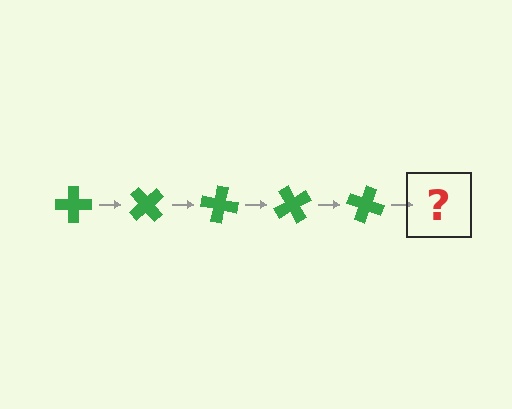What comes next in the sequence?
The next element should be a green cross rotated 250 degrees.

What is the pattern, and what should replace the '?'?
The pattern is that the cross rotates 50 degrees each step. The '?' should be a green cross rotated 250 degrees.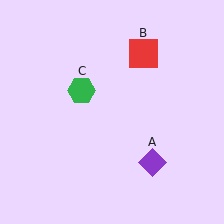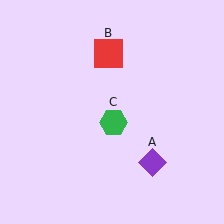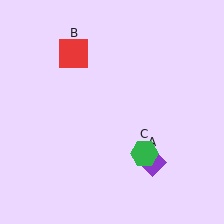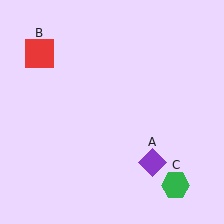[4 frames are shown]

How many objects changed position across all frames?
2 objects changed position: red square (object B), green hexagon (object C).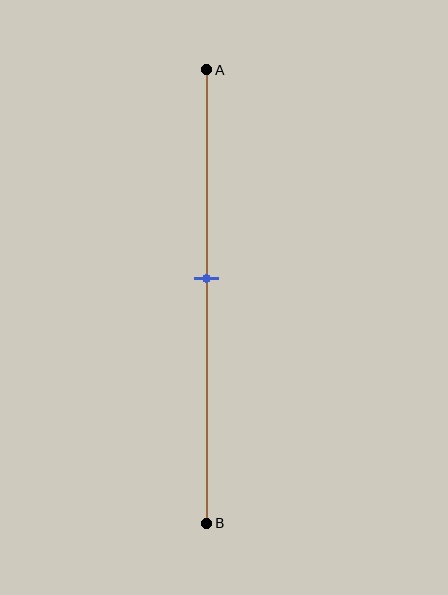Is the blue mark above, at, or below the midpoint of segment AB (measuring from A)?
The blue mark is above the midpoint of segment AB.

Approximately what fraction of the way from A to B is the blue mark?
The blue mark is approximately 45% of the way from A to B.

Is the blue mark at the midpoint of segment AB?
No, the mark is at about 45% from A, not at the 50% midpoint.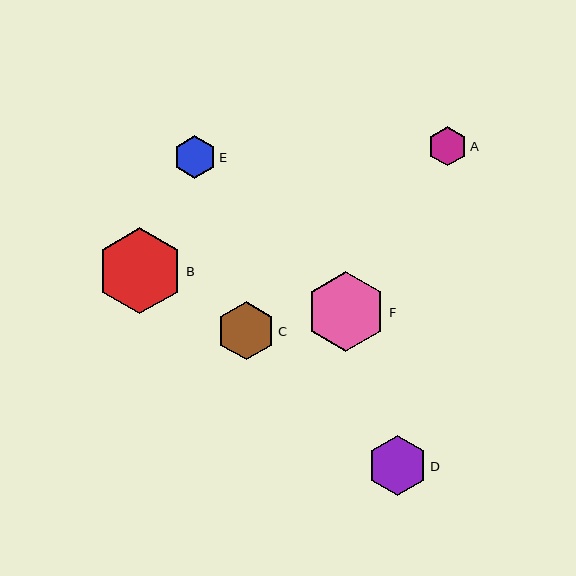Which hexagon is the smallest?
Hexagon A is the smallest with a size of approximately 39 pixels.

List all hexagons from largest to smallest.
From largest to smallest: B, F, D, C, E, A.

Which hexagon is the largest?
Hexagon B is the largest with a size of approximately 86 pixels.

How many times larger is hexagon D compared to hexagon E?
Hexagon D is approximately 1.4 times the size of hexagon E.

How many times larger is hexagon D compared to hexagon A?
Hexagon D is approximately 1.5 times the size of hexagon A.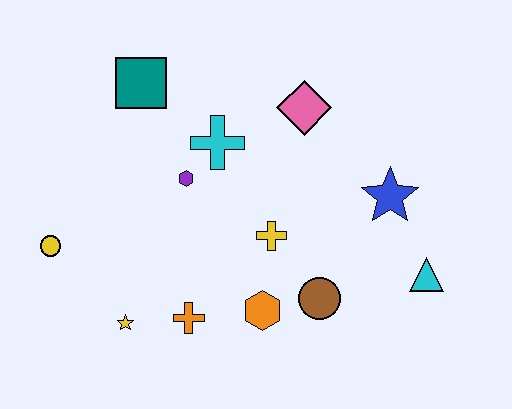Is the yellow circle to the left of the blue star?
Yes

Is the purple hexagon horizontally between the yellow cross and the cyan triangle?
No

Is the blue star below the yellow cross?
No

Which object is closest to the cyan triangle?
The blue star is closest to the cyan triangle.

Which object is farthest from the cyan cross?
The cyan triangle is farthest from the cyan cross.